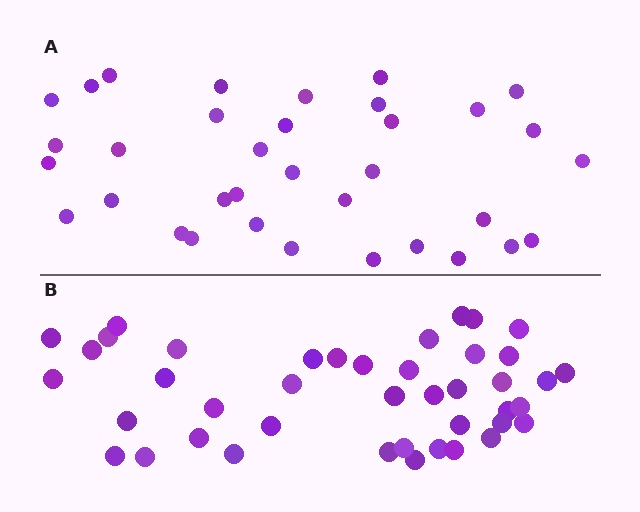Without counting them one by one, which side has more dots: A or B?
Region B (the bottom region) has more dots.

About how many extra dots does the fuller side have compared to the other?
Region B has roughly 8 or so more dots than region A.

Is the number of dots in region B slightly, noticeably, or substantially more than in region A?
Region B has only slightly more — the two regions are fairly close. The ratio is roughly 1.2 to 1.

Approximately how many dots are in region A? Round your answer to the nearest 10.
About 40 dots. (The exact count is 35, which rounds to 40.)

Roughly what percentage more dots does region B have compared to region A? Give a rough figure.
About 20% more.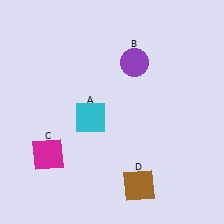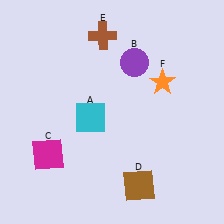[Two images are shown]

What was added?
A brown cross (E), an orange star (F) were added in Image 2.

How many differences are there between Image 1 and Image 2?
There are 2 differences between the two images.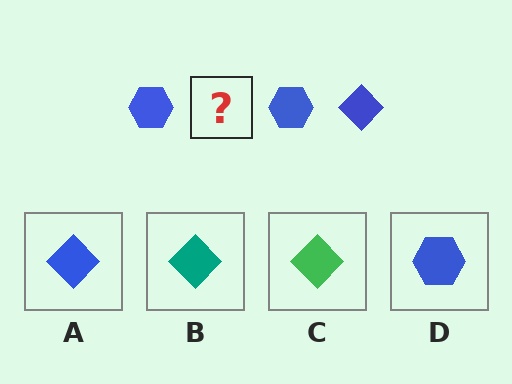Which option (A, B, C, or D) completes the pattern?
A.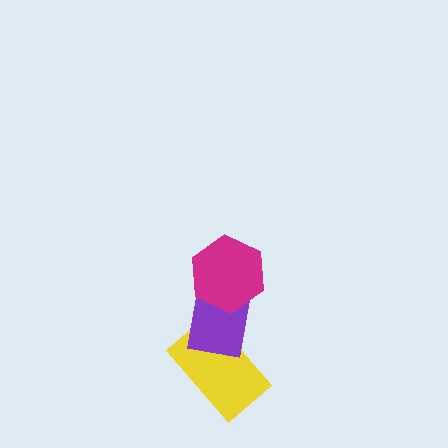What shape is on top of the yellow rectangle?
The purple rectangle is on top of the yellow rectangle.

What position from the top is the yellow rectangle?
The yellow rectangle is 3rd from the top.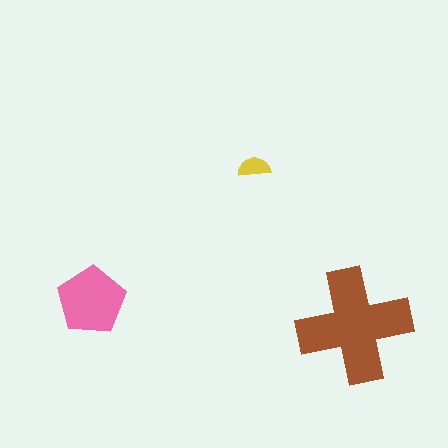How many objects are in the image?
There are 3 objects in the image.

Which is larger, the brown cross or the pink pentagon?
The brown cross.